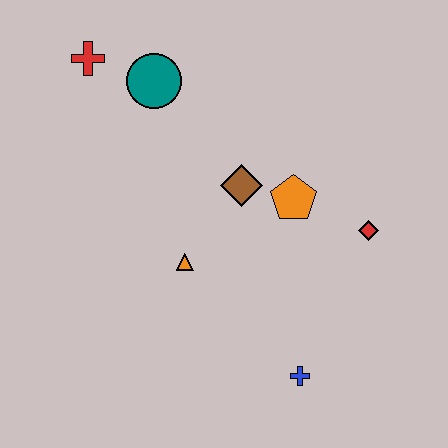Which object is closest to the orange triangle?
The brown diamond is closest to the orange triangle.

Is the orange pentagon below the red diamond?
No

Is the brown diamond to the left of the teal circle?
No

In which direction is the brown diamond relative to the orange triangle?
The brown diamond is above the orange triangle.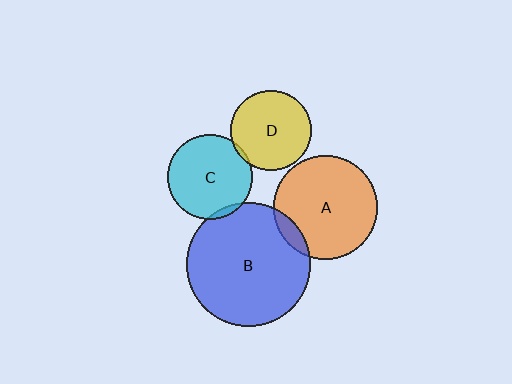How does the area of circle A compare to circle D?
Approximately 1.6 times.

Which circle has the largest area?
Circle B (blue).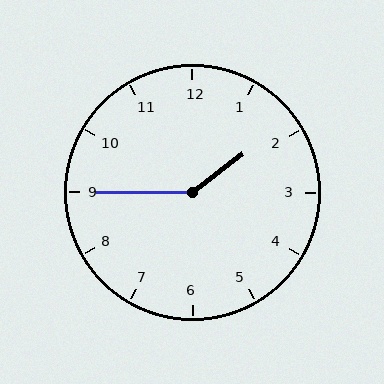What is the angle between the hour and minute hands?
Approximately 142 degrees.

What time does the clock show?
1:45.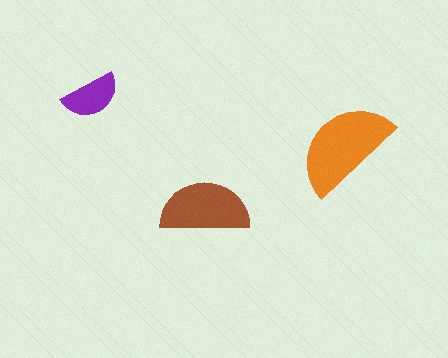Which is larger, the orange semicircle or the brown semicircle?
The orange one.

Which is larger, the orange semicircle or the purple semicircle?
The orange one.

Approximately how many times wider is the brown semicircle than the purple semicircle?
About 1.5 times wider.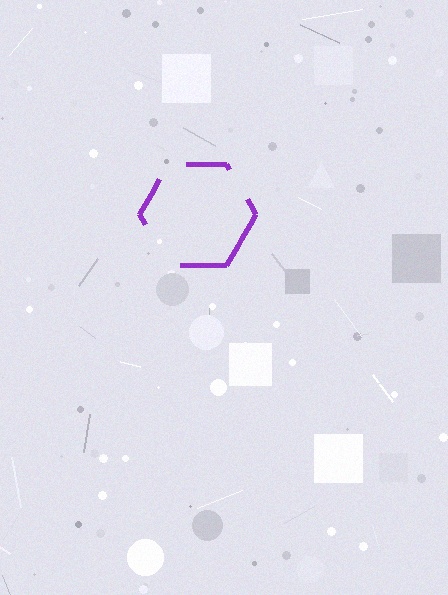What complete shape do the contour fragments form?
The contour fragments form a hexagon.